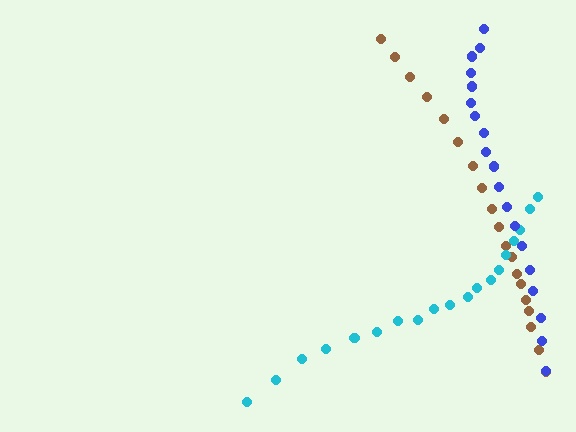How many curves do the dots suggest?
There are 3 distinct paths.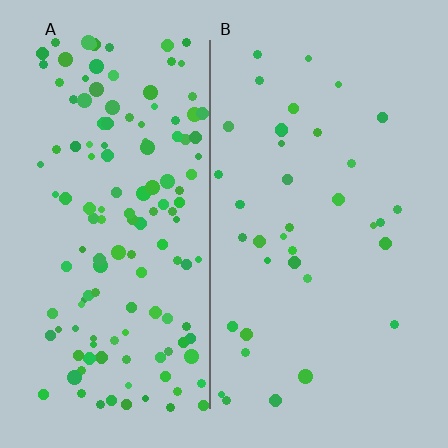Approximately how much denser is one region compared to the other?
Approximately 3.5× — region A over region B.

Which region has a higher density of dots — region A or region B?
A (the left).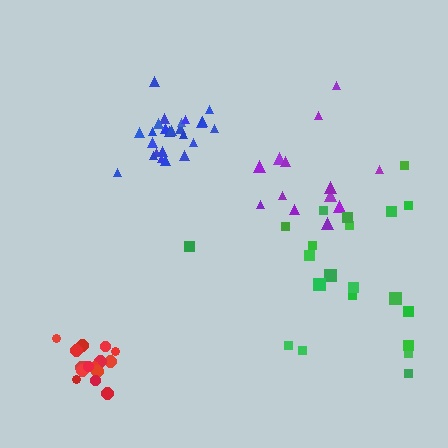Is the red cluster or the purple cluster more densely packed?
Red.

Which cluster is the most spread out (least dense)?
Green.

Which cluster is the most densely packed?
Blue.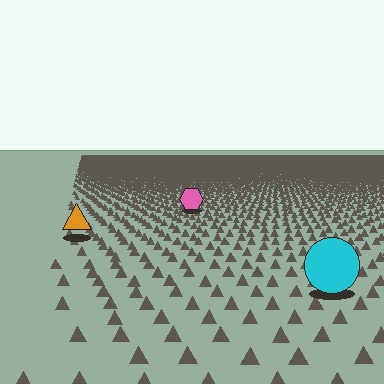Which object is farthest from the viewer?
The pink hexagon is farthest from the viewer. It appears smaller and the ground texture around it is denser.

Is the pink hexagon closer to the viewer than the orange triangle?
No. The orange triangle is closer — you can tell from the texture gradient: the ground texture is coarser near it.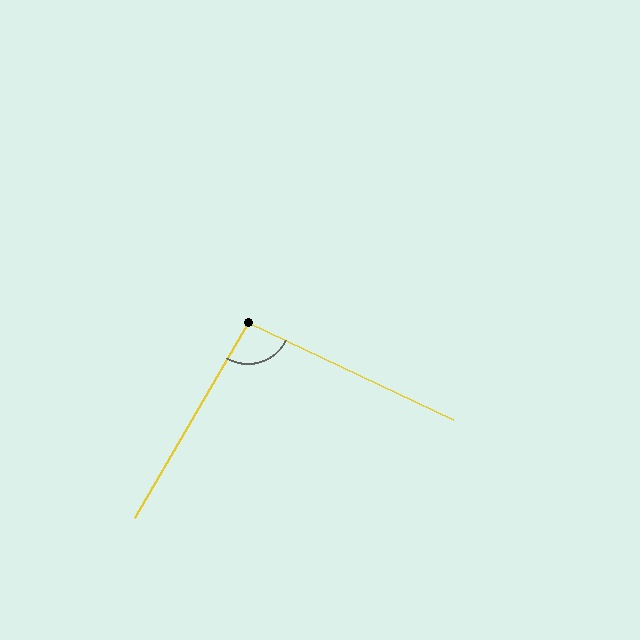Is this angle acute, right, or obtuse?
It is approximately a right angle.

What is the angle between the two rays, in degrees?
Approximately 95 degrees.